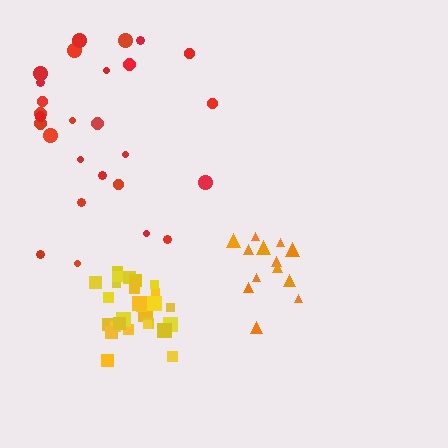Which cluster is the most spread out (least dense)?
Red.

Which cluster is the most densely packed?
Yellow.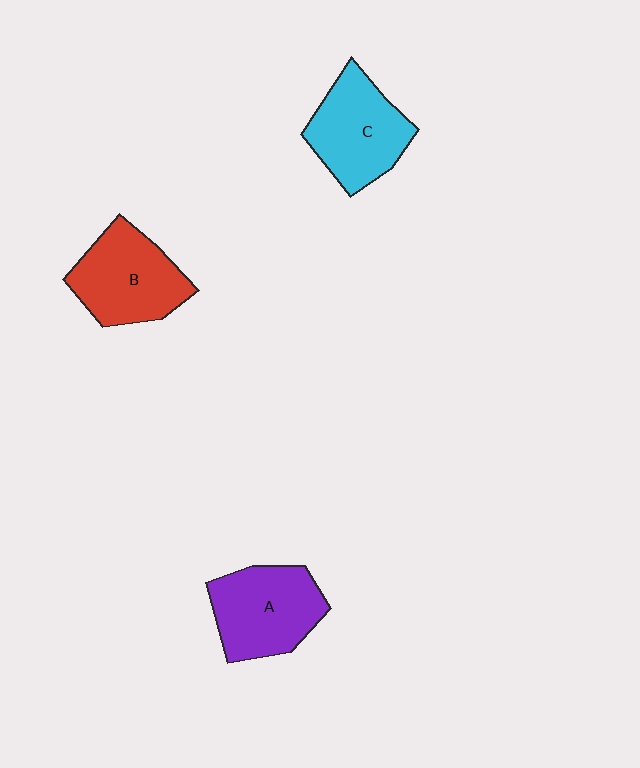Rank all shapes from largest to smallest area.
From largest to smallest: B (red), A (purple), C (cyan).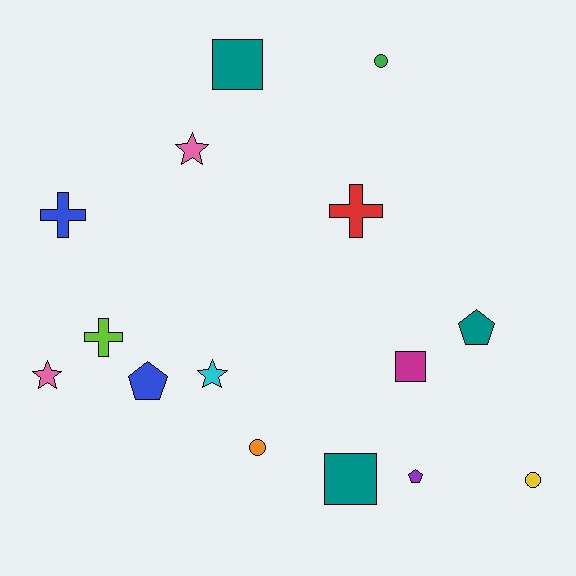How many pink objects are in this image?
There are 2 pink objects.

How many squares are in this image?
There are 3 squares.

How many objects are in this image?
There are 15 objects.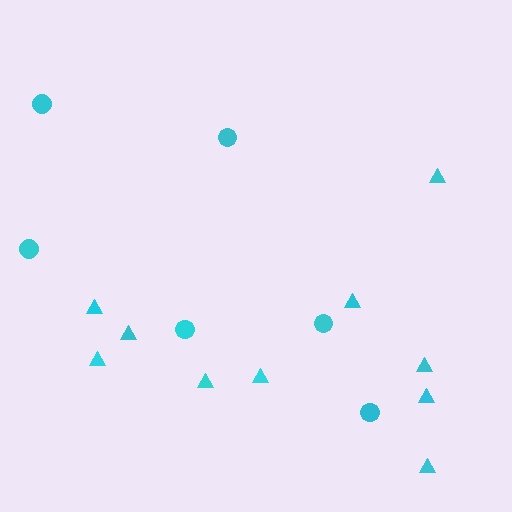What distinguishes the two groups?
There are 2 groups: one group of circles (6) and one group of triangles (10).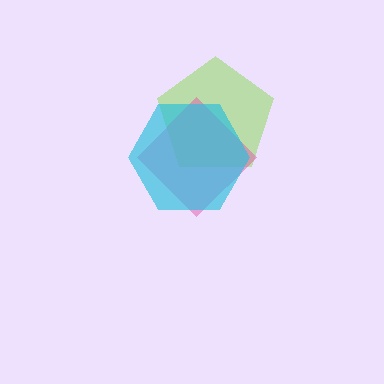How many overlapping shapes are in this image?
There are 3 overlapping shapes in the image.